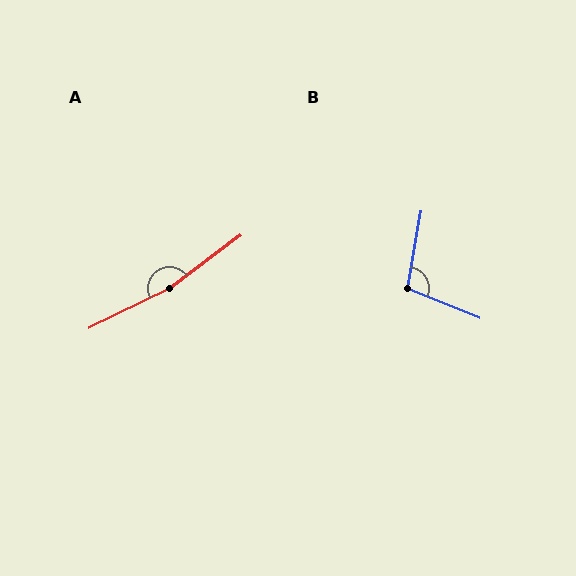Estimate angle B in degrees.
Approximately 102 degrees.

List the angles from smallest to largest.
B (102°), A (169°).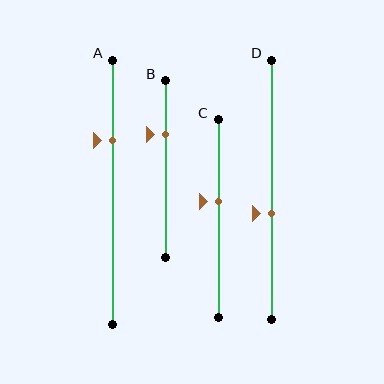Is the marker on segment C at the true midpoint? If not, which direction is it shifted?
No, the marker on segment C is shifted upward by about 9% of the segment length.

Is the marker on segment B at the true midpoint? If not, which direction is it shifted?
No, the marker on segment B is shifted upward by about 20% of the segment length.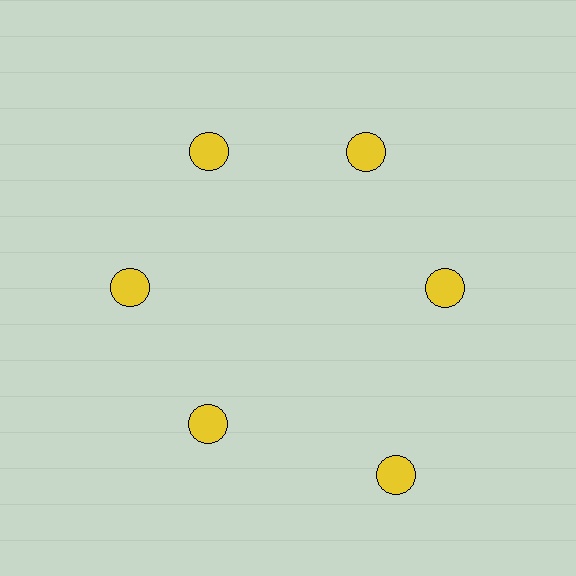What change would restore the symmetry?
The symmetry would be restored by moving it inward, back onto the ring so that all 6 circles sit at equal angles and equal distance from the center.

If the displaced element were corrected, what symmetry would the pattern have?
It would have 6-fold rotational symmetry — the pattern would map onto itself every 60 degrees.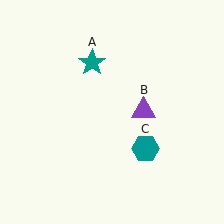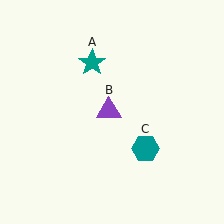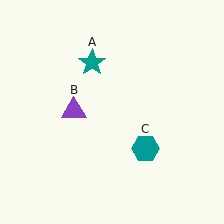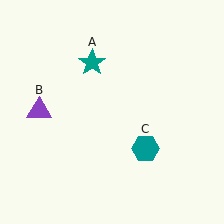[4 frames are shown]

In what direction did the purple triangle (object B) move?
The purple triangle (object B) moved left.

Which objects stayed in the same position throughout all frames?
Teal star (object A) and teal hexagon (object C) remained stationary.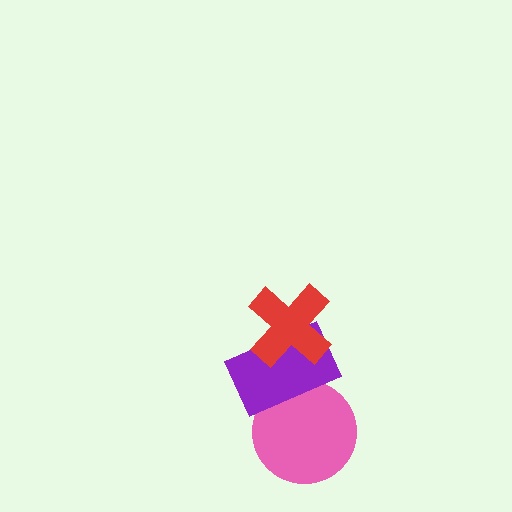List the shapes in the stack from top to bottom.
From top to bottom: the red cross, the purple rectangle, the pink circle.